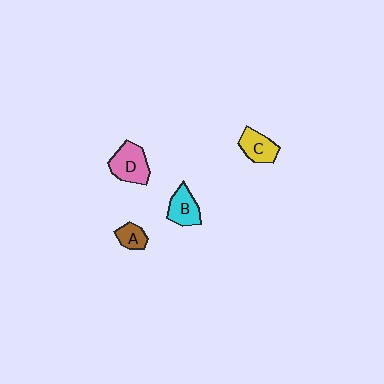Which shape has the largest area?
Shape D (pink).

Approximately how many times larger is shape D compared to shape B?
Approximately 1.3 times.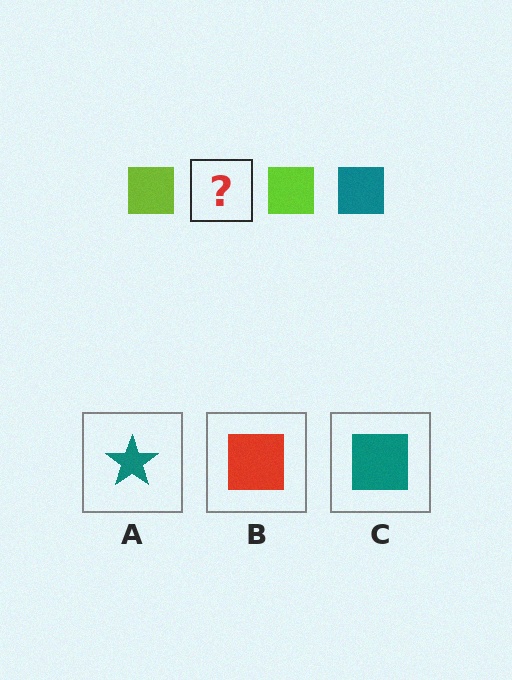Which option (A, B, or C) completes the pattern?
C.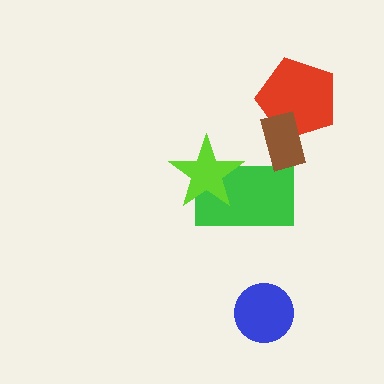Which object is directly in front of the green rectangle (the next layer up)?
The lime star is directly in front of the green rectangle.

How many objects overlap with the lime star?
1 object overlaps with the lime star.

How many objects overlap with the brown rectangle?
2 objects overlap with the brown rectangle.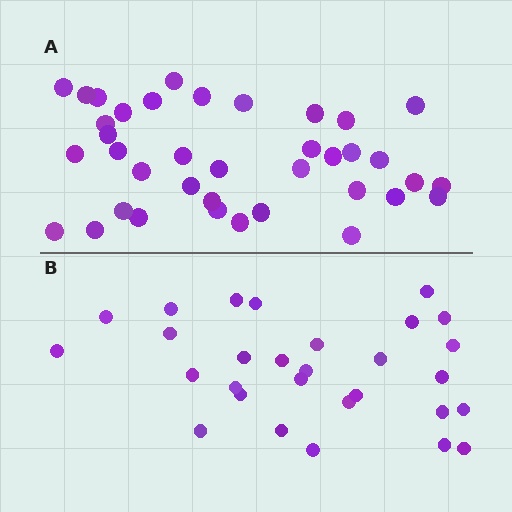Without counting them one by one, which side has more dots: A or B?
Region A (the top region) has more dots.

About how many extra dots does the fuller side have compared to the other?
Region A has roughly 8 or so more dots than region B.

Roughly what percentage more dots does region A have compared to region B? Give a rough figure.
About 30% more.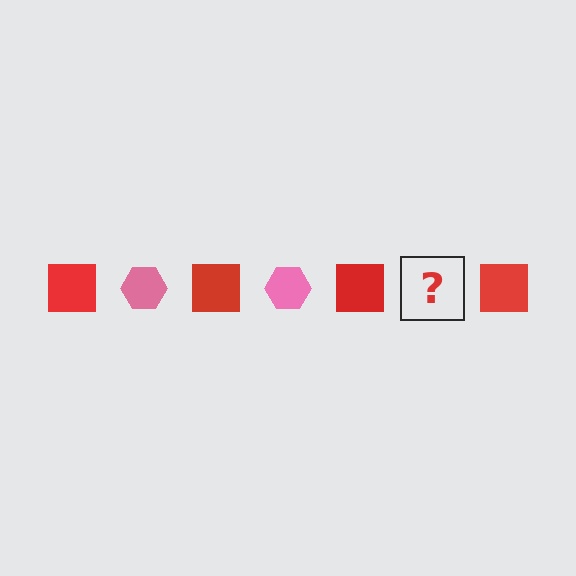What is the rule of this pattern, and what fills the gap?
The rule is that the pattern alternates between red square and pink hexagon. The gap should be filled with a pink hexagon.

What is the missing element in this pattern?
The missing element is a pink hexagon.